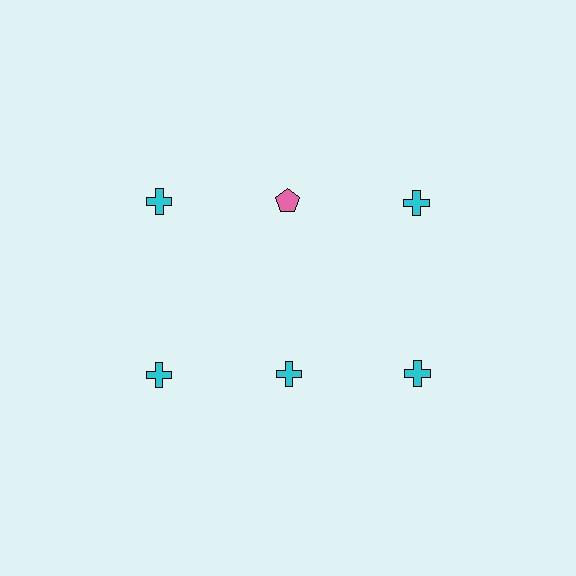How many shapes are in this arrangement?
There are 6 shapes arranged in a grid pattern.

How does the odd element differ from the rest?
It differs in both color (pink instead of cyan) and shape (pentagon instead of cross).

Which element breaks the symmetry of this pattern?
The pink pentagon in the top row, second from left column breaks the symmetry. All other shapes are cyan crosses.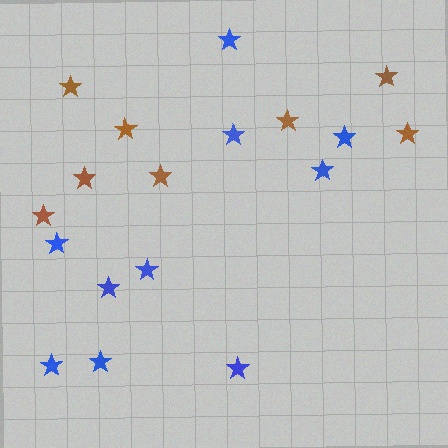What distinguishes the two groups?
There are 2 groups: one group of blue stars (10) and one group of brown stars (8).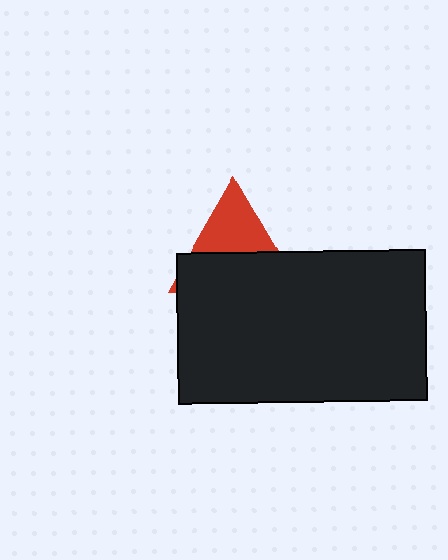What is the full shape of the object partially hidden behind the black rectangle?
The partially hidden object is a red triangle.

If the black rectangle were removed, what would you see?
You would see the complete red triangle.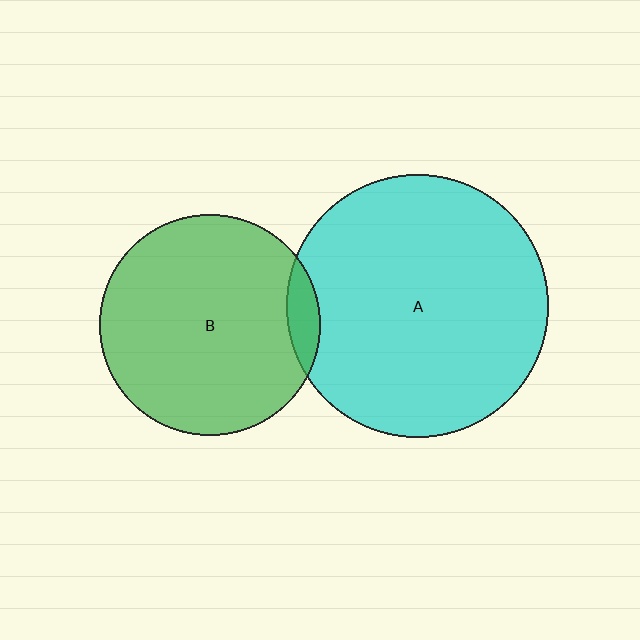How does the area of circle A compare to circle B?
Approximately 1.4 times.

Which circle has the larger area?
Circle A (cyan).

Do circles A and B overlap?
Yes.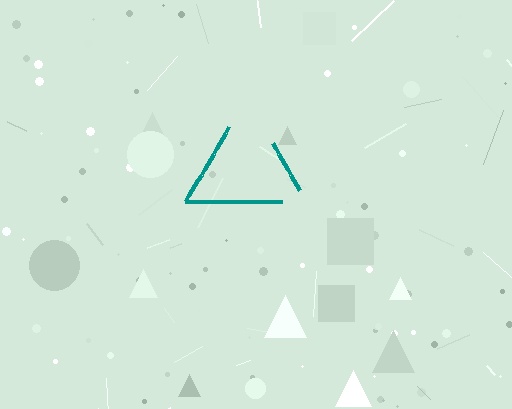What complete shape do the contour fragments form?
The contour fragments form a triangle.